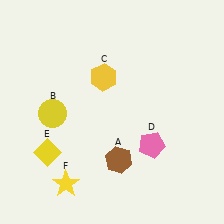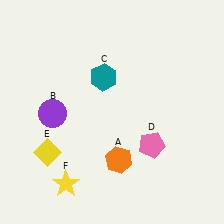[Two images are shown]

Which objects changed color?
A changed from brown to orange. B changed from yellow to purple. C changed from yellow to teal.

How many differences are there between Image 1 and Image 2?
There are 3 differences between the two images.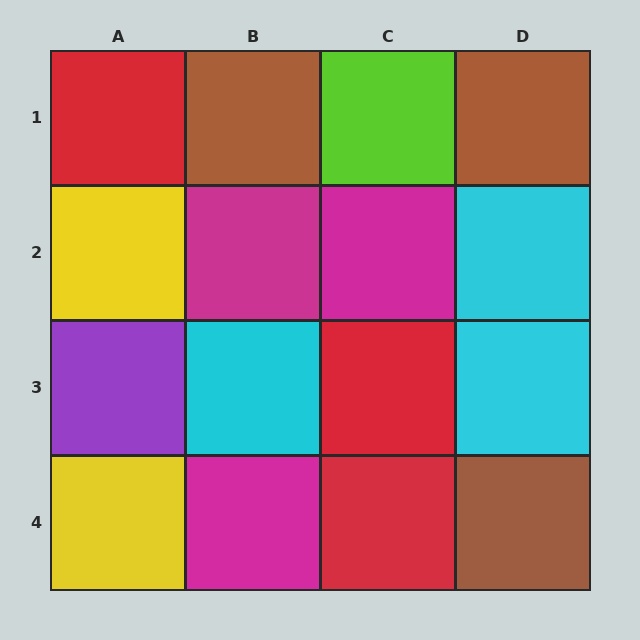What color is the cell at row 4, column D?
Brown.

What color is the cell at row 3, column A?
Purple.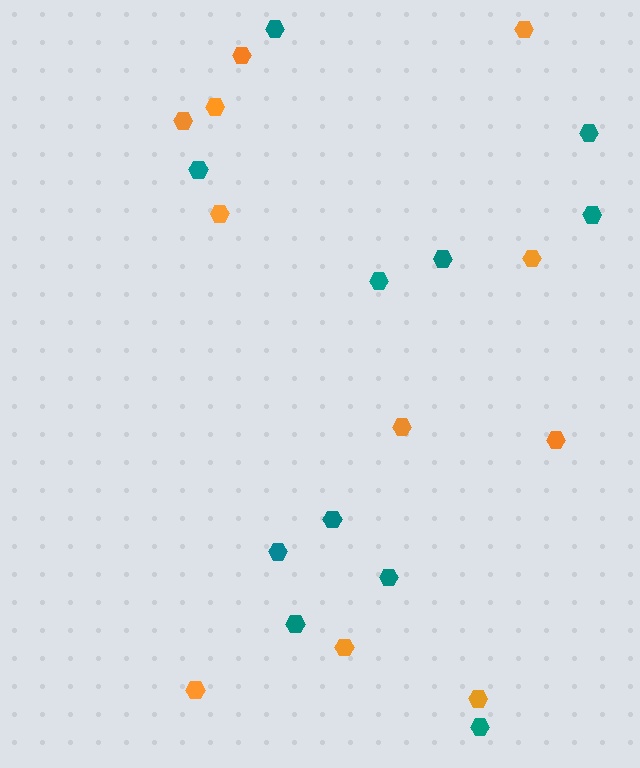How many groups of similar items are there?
There are 2 groups: one group of orange hexagons (11) and one group of teal hexagons (11).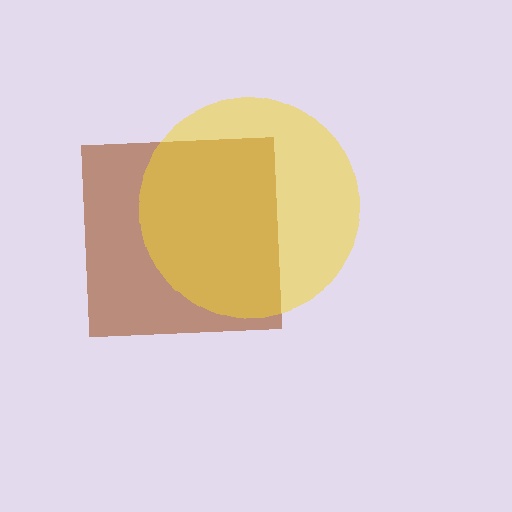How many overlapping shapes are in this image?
There are 2 overlapping shapes in the image.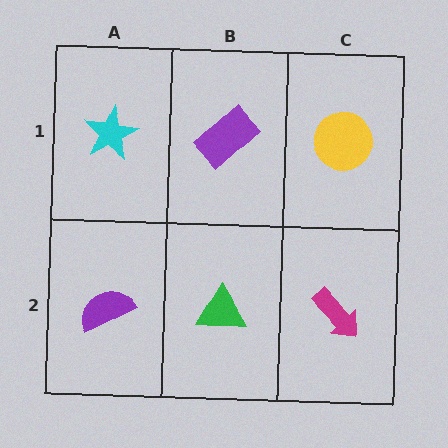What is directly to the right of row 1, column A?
A purple rectangle.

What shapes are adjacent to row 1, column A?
A purple semicircle (row 2, column A), a purple rectangle (row 1, column B).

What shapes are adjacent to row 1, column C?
A magenta arrow (row 2, column C), a purple rectangle (row 1, column B).